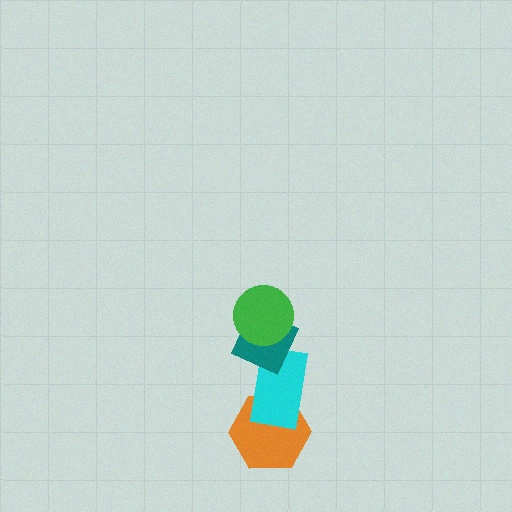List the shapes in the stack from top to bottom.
From top to bottom: the green circle, the teal diamond, the cyan rectangle, the orange hexagon.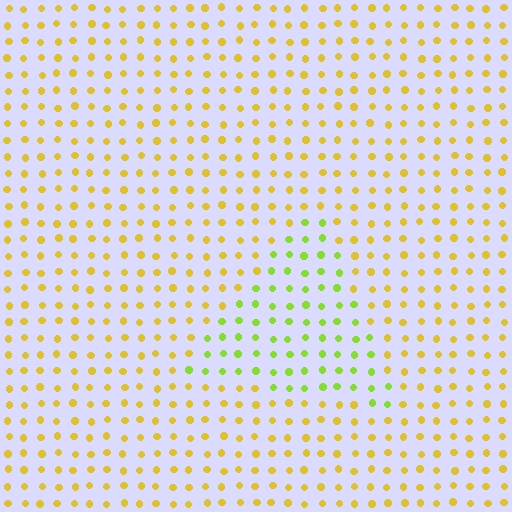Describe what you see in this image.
The image is filled with small yellow elements in a uniform arrangement. A triangle-shaped region is visible where the elements are tinted to a slightly different hue, forming a subtle color boundary.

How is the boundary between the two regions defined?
The boundary is defined purely by a slight shift in hue (about 40 degrees). Spacing, size, and orientation are identical on both sides.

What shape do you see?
I see a triangle.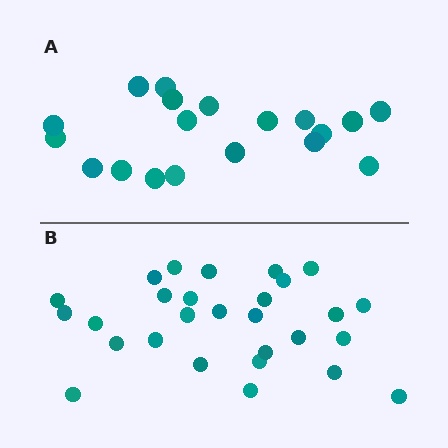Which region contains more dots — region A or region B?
Region B (the bottom region) has more dots.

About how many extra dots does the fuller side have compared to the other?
Region B has roughly 8 or so more dots than region A.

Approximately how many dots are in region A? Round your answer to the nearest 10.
About 20 dots. (The exact count is 19, which rounds to 20.)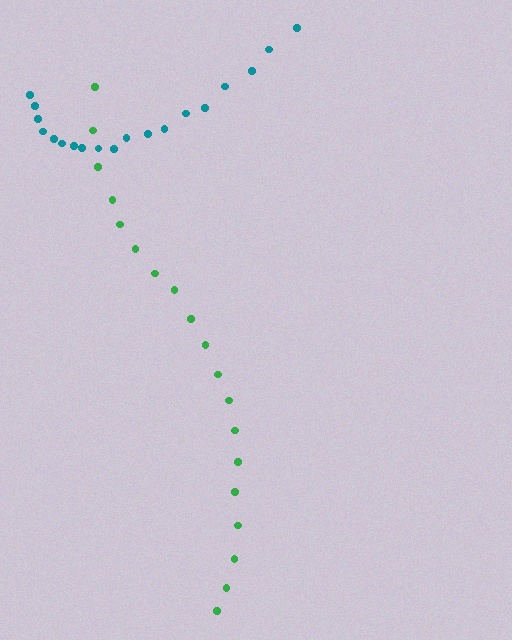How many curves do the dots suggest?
There are 2 distinct paths.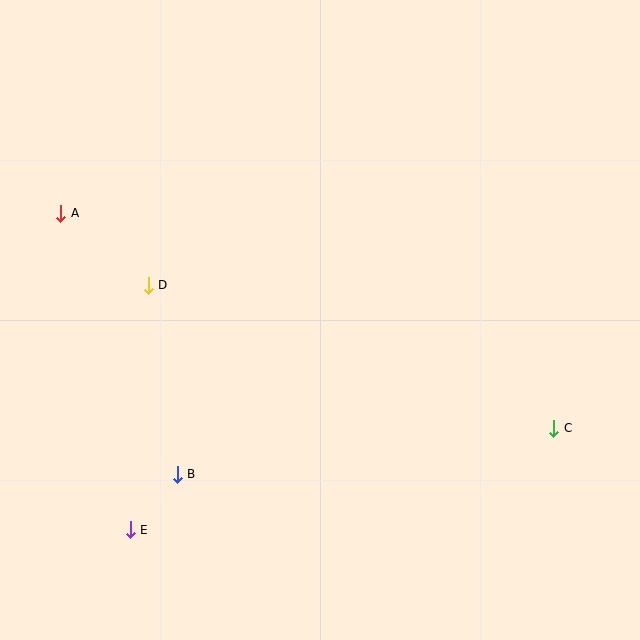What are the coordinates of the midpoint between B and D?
The midpoint between B and D is at (163, 380).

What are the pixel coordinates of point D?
Point D is at (148, 285).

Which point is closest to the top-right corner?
Point C is closest to the top-right corner.